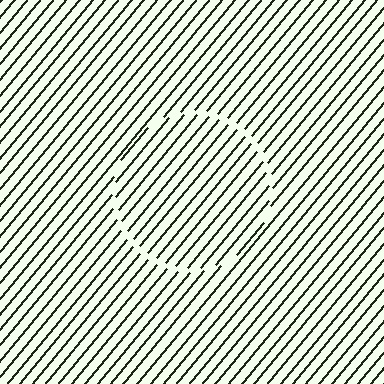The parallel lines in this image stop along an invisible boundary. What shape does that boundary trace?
An illusory circle. The interior of the shape contains the same grating, shifted by half a period — the contour is defined by the phase discontinuity where line-ends from the inner and outer gratings abut.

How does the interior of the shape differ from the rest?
The interior of the shape contains the same grating, shifted by half a period — the contour is defined by the phase discontinuity where line-ends from the inner and outer gratings abut.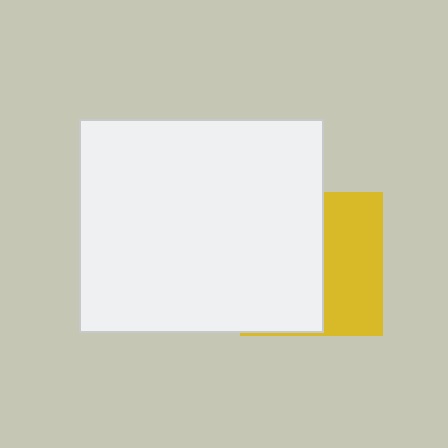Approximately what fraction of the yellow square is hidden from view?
Roughly 58% of the yellow square is hidden behind the white rectangle.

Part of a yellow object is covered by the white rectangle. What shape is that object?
It is a square.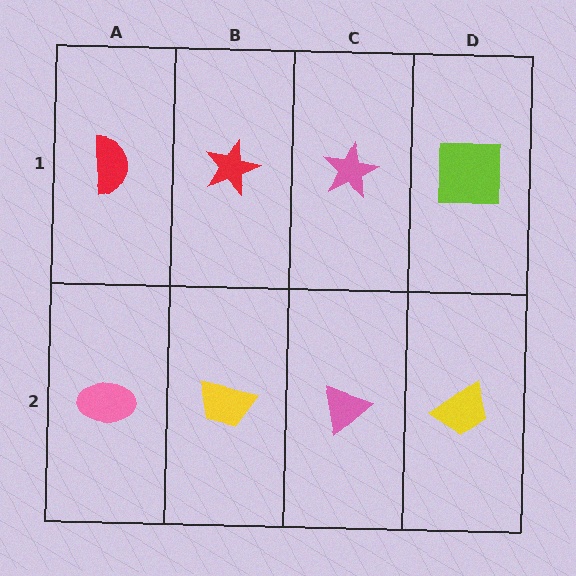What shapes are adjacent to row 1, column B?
A yellow trapezoid (row 2, column B), a red semicircle (row 1, column A), a pink star (row 1, column C).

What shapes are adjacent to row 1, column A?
A pink ellipse (row 2, column A), a red star (row 1, column B).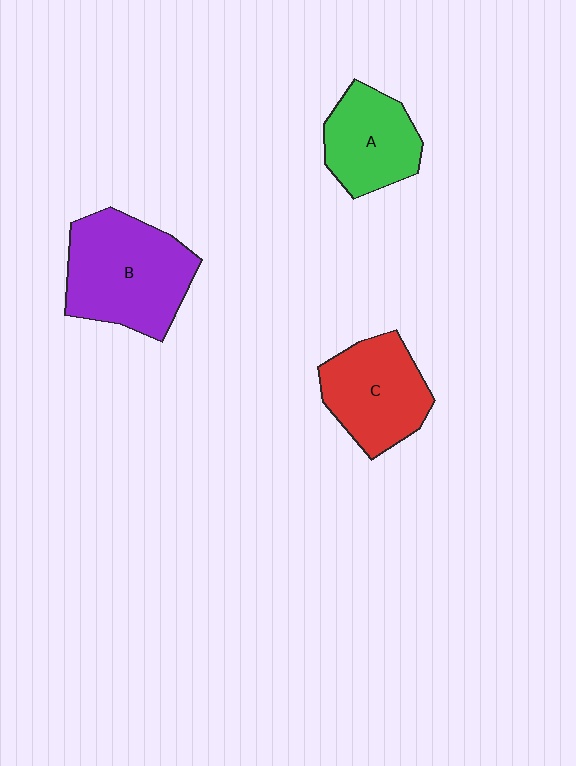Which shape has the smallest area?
Shape A (green).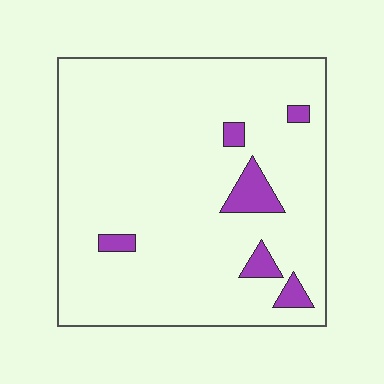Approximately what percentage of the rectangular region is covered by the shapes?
Approximately 5%.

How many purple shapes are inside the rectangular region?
6.